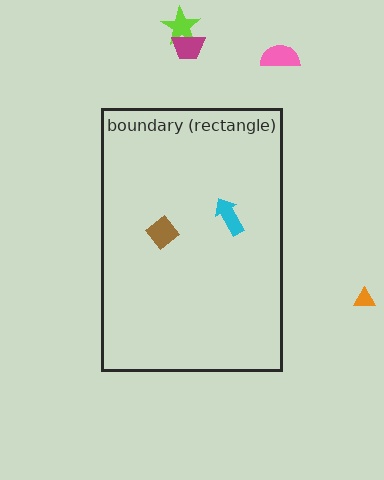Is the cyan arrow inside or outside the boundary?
Inside.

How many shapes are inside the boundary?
2 inside, 4 outside.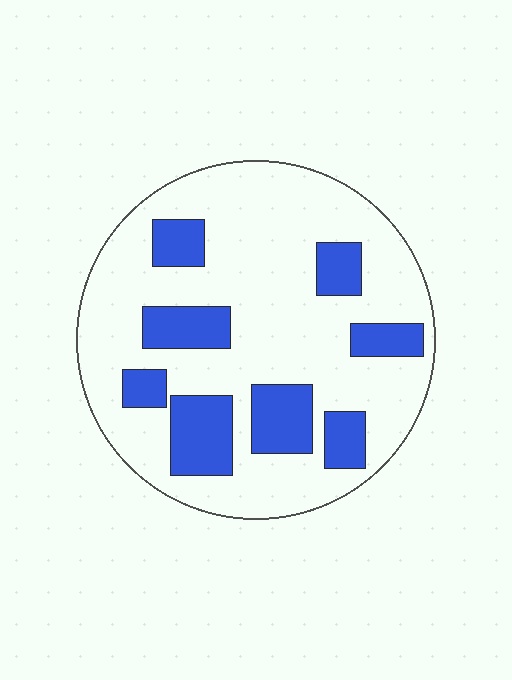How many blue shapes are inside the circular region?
8.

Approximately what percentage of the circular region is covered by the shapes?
Approximately 25%.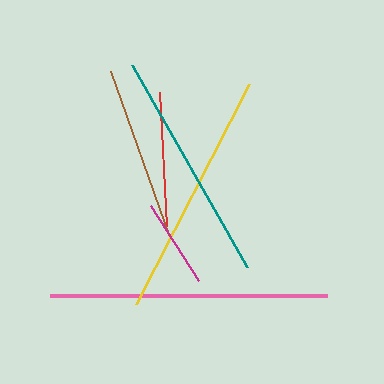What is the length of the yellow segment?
The yellow segment is approximately 248 pixels long.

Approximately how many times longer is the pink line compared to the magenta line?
The pink line is approximately 3.1 times the length of the magenta line.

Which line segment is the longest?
The pink line is the longest at approximately 278 pixels.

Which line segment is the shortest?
The magenta line is the shortest at approximately 89 pixels.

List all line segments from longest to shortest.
From longest to shortest: pink, yellow, teal, brown, red, magenta.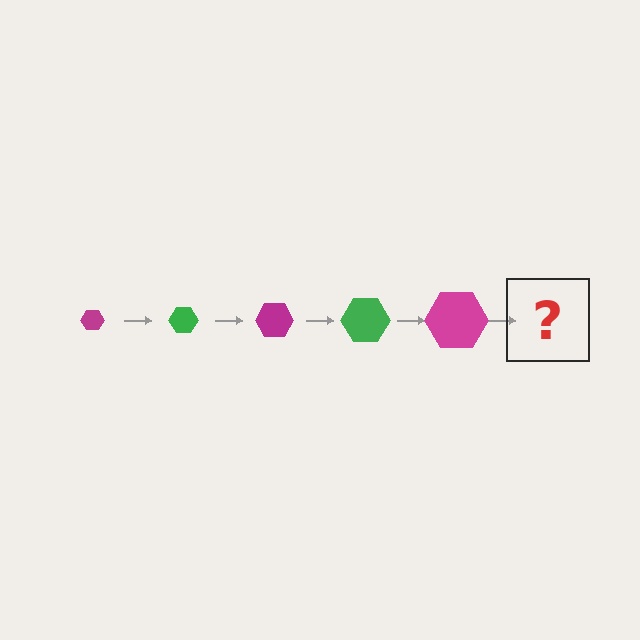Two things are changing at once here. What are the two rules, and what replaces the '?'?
The two rules are that the hexagon grows larger each step and the color cycles through magenta and green. The '?' should be a green hexagon, larger than the previous one.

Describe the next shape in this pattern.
It should be a green hexagon, larger than the previous one.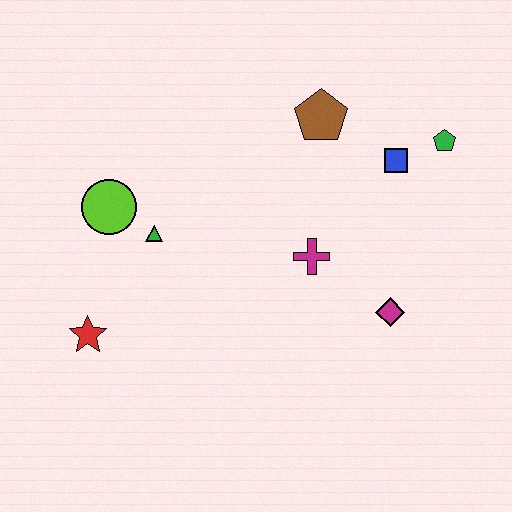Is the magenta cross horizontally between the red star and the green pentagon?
Yes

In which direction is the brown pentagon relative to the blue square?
The brown pentagon is to the left of the blue square.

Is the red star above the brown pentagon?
No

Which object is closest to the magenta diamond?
The magenta cross is closest to the magenta diamond.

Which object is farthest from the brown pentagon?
The red star is farthest from the brown pentagon.